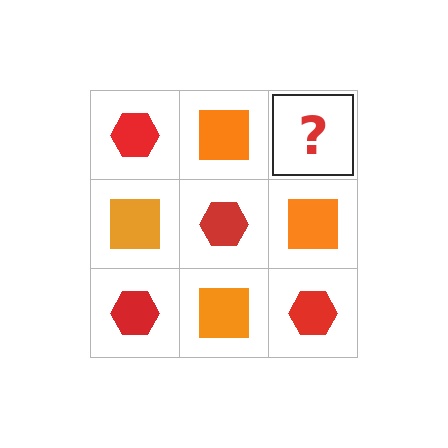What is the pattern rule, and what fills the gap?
The rule is that it alternates red hexagon and orange square in a checkerboard pattern. The gap should be filled with a red hexagon.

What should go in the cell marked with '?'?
The missing cell should contain a red hexagon.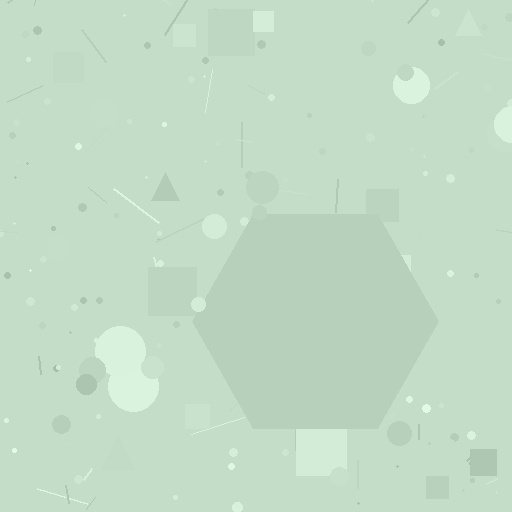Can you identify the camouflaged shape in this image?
The camouflaged shape is a hexagon.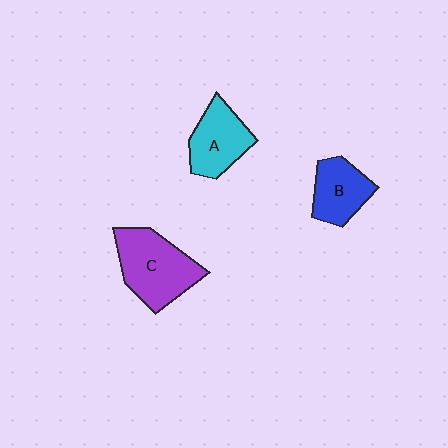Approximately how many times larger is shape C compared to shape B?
Approximately 1.6 times.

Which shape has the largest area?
Shape C (purple).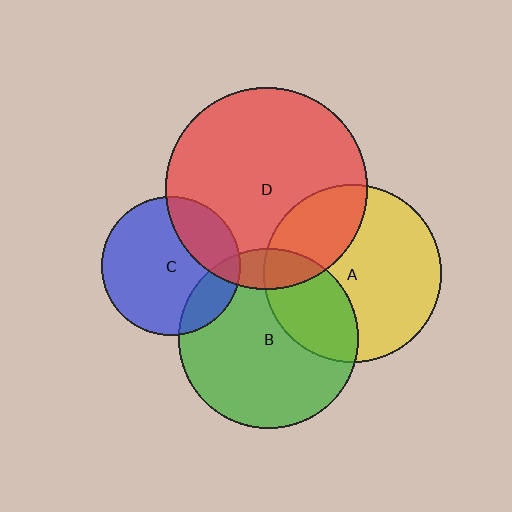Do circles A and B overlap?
Yes.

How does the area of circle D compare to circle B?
Approximately 1.3 times.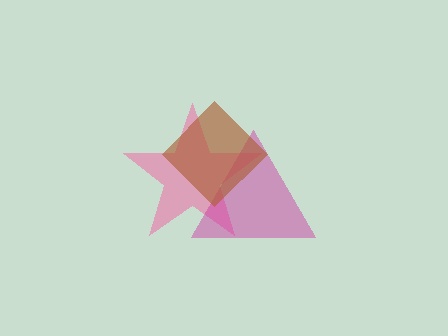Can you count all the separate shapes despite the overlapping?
Yes, there are 3 separate shapes.